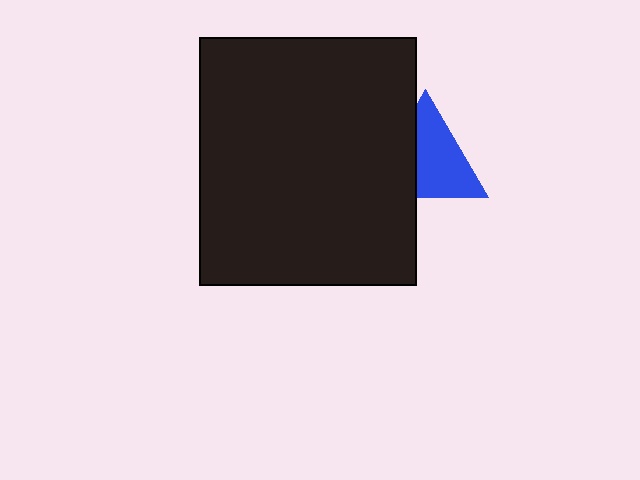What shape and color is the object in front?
The object in front is a black rectangle.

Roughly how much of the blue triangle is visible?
About half of it is visible (roughly 62%).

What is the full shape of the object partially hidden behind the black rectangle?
The partially hidden object is a blue triangle.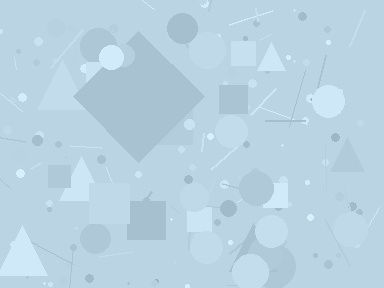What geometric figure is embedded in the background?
A diamond is embedded in the background.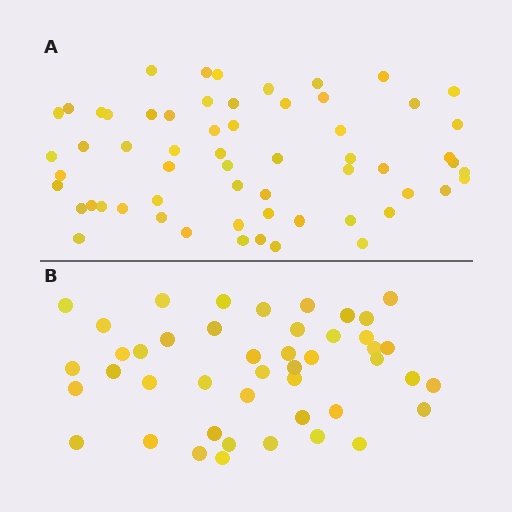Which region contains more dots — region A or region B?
Region A (the top region) has more dots.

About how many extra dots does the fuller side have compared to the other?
Region A has approximately 15 more dots than region B.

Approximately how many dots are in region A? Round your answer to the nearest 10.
About 60 dots.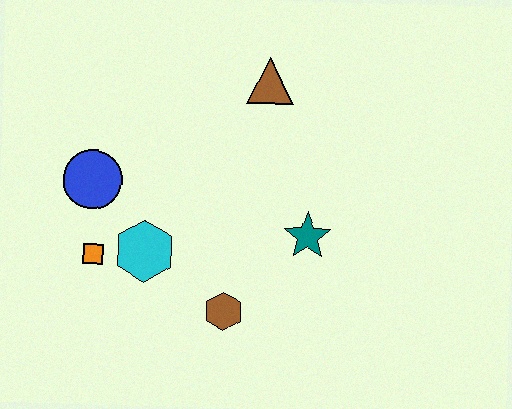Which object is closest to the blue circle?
The orange square is closest to the blue circle.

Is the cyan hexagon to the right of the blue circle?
Yes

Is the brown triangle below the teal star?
No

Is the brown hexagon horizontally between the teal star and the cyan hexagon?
Yes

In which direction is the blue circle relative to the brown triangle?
The blue circle is to the left of the brown triangle.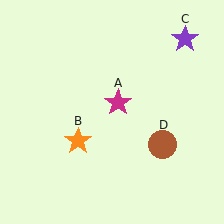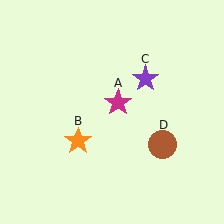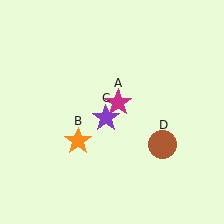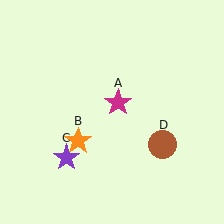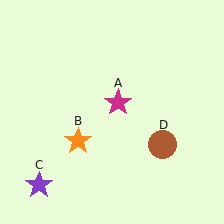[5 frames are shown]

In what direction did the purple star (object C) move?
The purple star (object C) moved down and to the left.